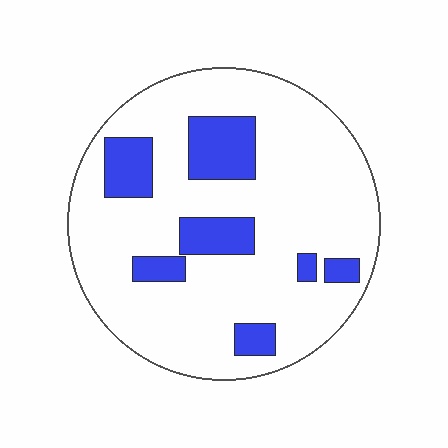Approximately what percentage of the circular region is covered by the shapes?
Approximately 20%.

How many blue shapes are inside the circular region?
7.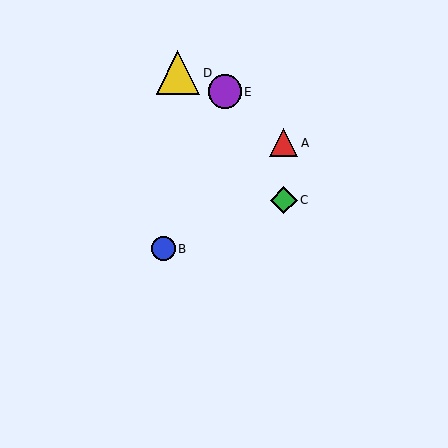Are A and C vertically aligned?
Yes, both are at x≈284.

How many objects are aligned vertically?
2 objects (A, C) are aligned vertically.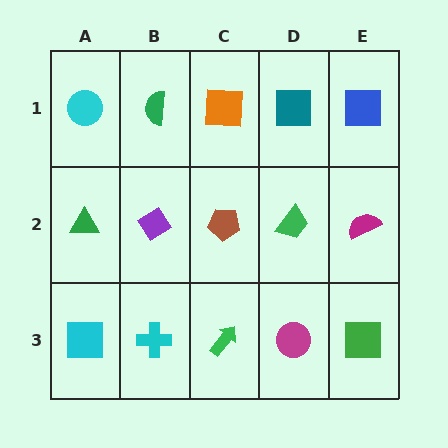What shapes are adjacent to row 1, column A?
A green triangle (row 2, column A), a green semicircle (row 1, column B).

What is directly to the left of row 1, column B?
A cyan circle.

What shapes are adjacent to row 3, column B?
A purple diamond (row 2, column B), a cyan square (row 3, column A), a green arrow (row 3, column C).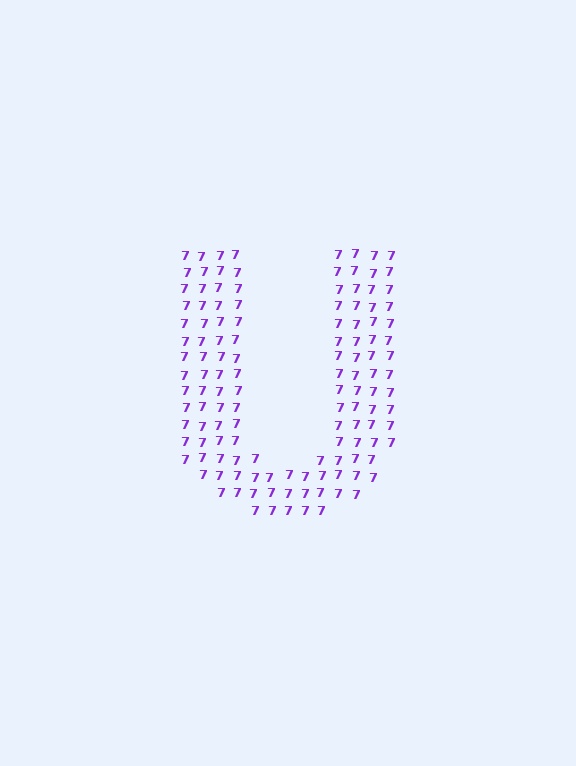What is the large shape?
The large shape is the letter U.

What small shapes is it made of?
It is made of small digit 7's.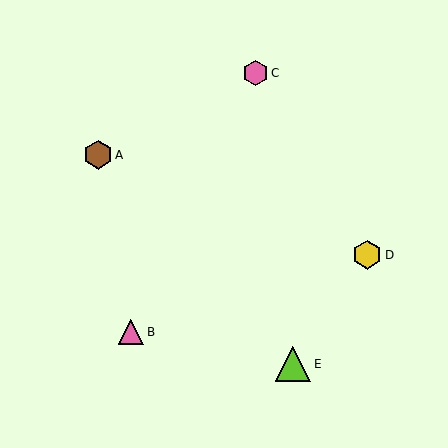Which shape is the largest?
The lime triangle (labeled E) is the largest.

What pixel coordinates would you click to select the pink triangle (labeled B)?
Click at (131, 332) to select the pink triangle B.